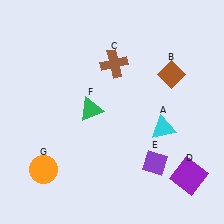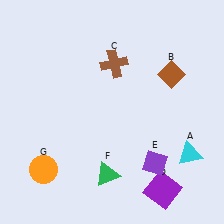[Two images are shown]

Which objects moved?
The objects that moved are: the cyan triangle (A), the purple square (D), the green triangle (F).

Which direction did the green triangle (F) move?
The green triangle (F) moved down.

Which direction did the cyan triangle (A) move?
The cyan triangle (A) moved right.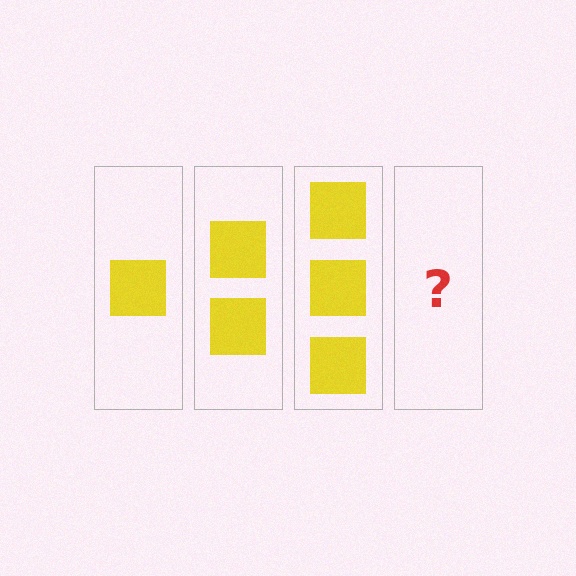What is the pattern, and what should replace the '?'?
The pattern is that each step adds one more square. The '?' should be 4 squares.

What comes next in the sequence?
The next element should be 4 squares.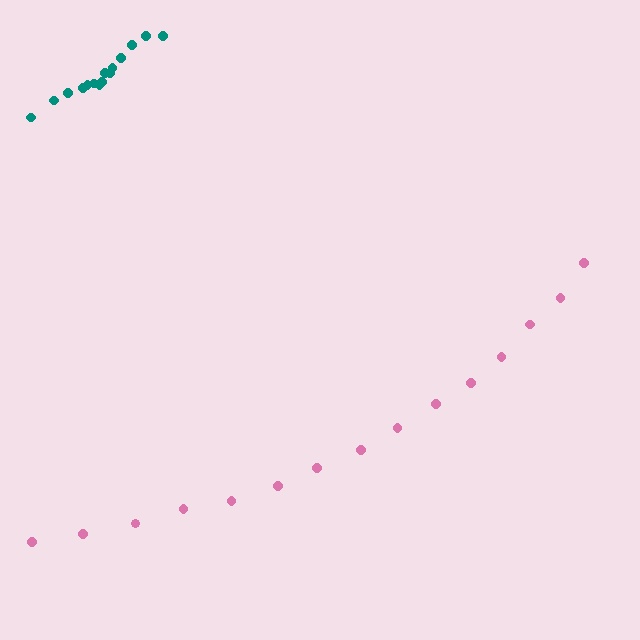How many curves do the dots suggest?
There are 2 distinct paths.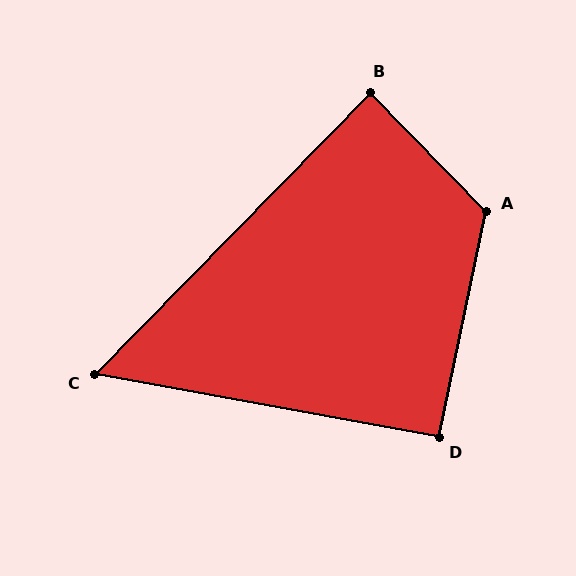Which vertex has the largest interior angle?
A, at approximately 124 degrees.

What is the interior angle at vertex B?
Approximately 88 degrees (approximately right).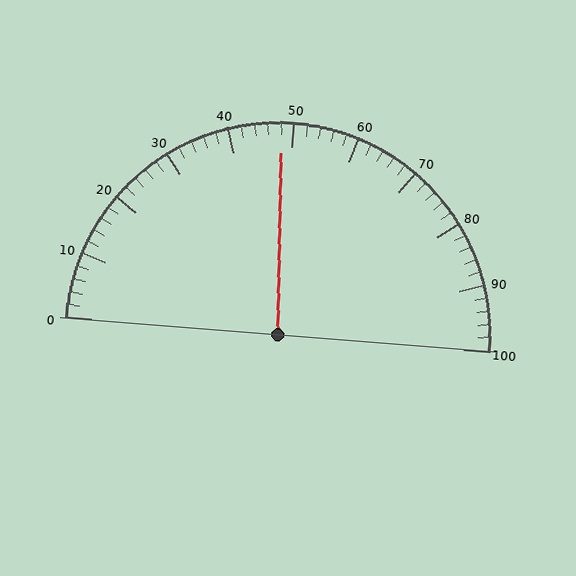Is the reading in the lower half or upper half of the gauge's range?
The reading is in the lower half of the range (0 to 100).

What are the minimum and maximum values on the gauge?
The gauge ranges from 0 to 100.